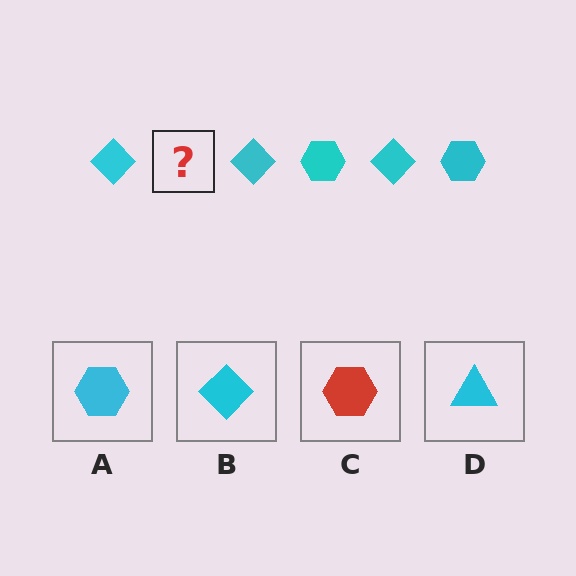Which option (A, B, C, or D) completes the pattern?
A.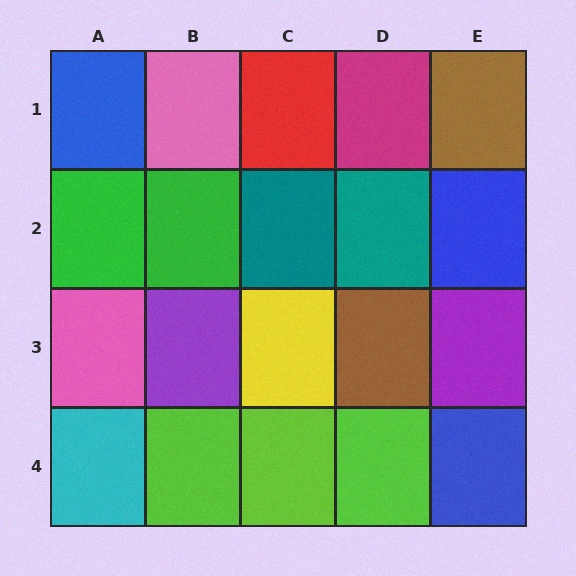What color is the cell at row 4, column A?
Cyan.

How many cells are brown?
2 cells are brown.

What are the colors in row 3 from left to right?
Pink, purple, yellow, brown, purple.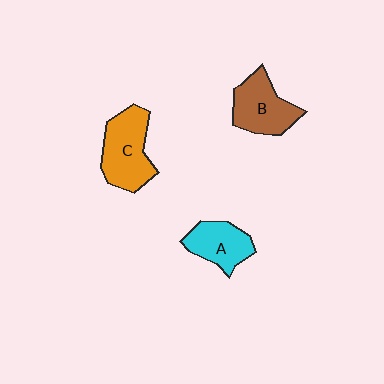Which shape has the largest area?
Shape C (orange).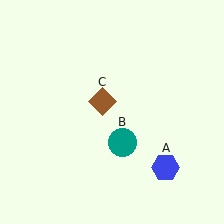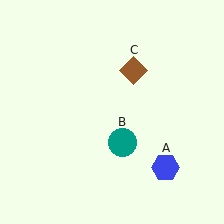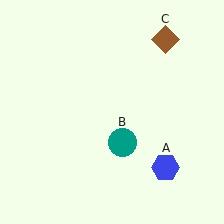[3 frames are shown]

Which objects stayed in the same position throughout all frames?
Blue hexagon (object A) and teal circle (object B) remained stationary.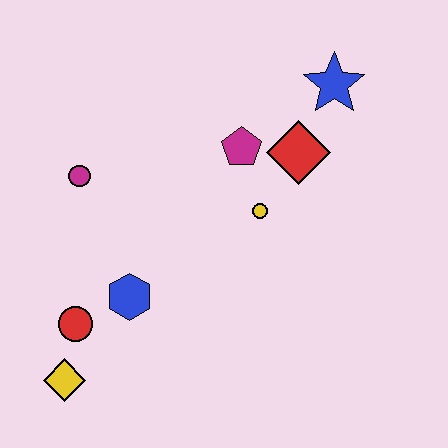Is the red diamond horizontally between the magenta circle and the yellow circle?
No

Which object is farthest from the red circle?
The blue star is farthest from the red circle.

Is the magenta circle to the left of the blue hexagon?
Yes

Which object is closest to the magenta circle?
The blue hexagon is closest to the magenta circle.